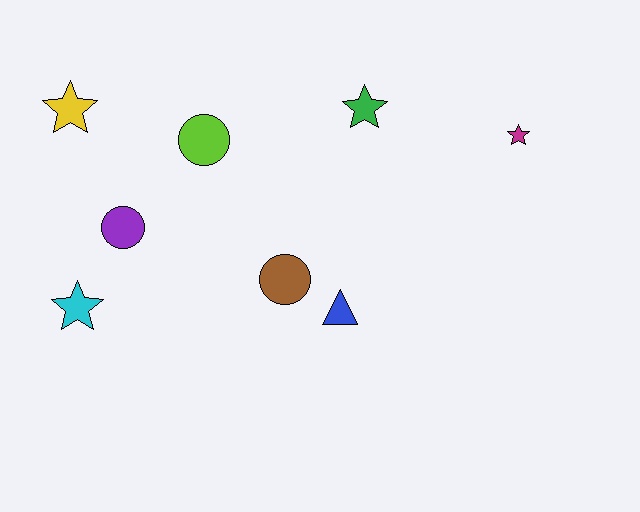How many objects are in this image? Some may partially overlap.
There are 8 objects.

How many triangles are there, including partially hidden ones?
There is 1 triangle.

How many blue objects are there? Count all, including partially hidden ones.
There is 1 blue object.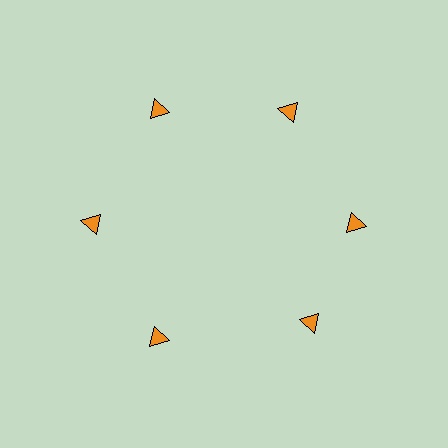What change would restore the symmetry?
The symmetry would be restored by rotating it back into even spacing with its neighbors so that all 6 triangles sit at equal angles and equal distance from the center.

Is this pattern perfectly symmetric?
No. The 6 orange triangles are arranged in a ring, but one element near the 5 o'clock position is rotated out of alignment along the ring, breaking the 6-fold rotational symmetry.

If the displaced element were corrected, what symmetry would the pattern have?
It would have 6-fold rotational symmetry — the pattern would map onto itself every 60 degrees.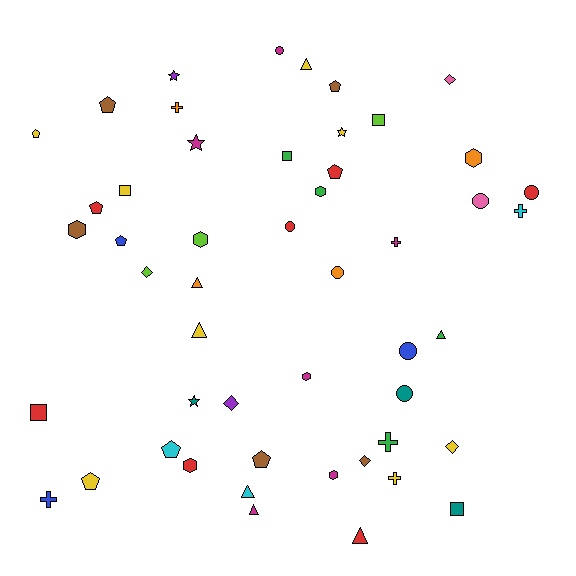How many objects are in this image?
There are 50 objects.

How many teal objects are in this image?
There are 3 teal objects.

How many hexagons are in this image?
There are 7 hexagons.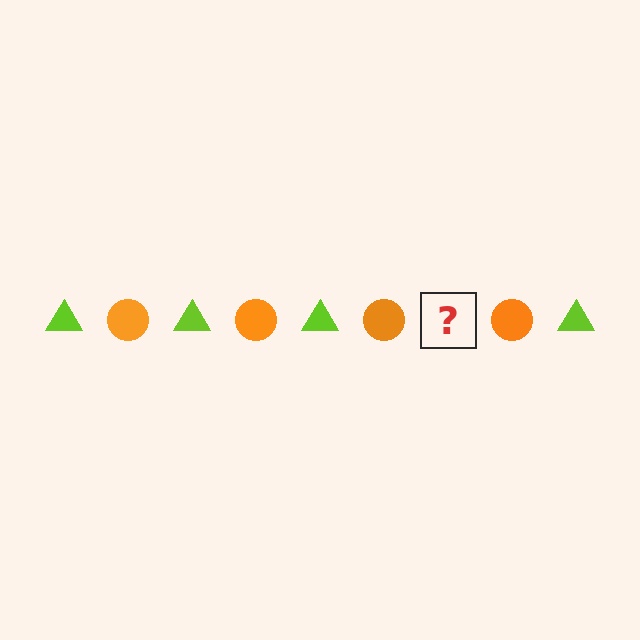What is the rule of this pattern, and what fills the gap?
The rule is that the pattern alternates between lime triangle and orange circle. The gap should be filled with a lime triangle.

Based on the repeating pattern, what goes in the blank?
The blank should be a lime triangle.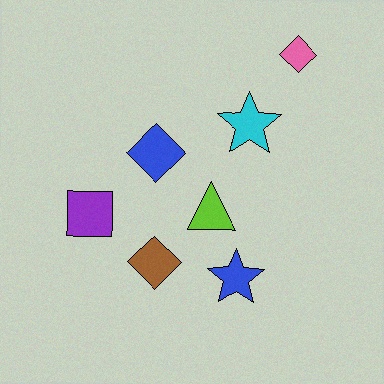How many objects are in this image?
There are 7 objects.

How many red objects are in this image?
There are no red objects.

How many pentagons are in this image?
There are no pentagons.